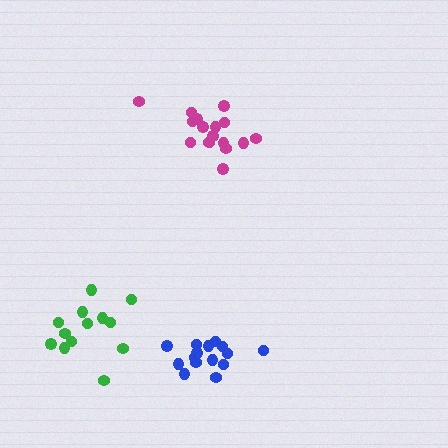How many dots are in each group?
Group 1: 13 dots, Group 2: 15 dots, Group 3: 17 dots (45 total).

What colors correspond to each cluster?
The clusters are colored: green, blue, magenta.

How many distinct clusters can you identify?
There are 3 distinct clusters.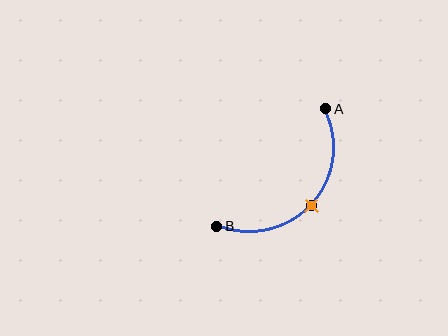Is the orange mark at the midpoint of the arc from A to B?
Yes. The orange mark lies on the arc at equal arc-length from both A and B — it is the arc midpoint.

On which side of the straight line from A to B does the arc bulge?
The arc bulges below and to the right of the straight line connecting A and B.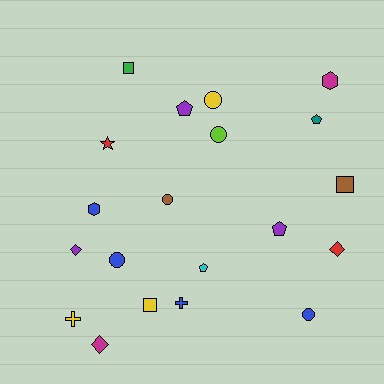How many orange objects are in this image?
There are no orange objects.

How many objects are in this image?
There are 20 objects.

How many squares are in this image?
There are 3 squares.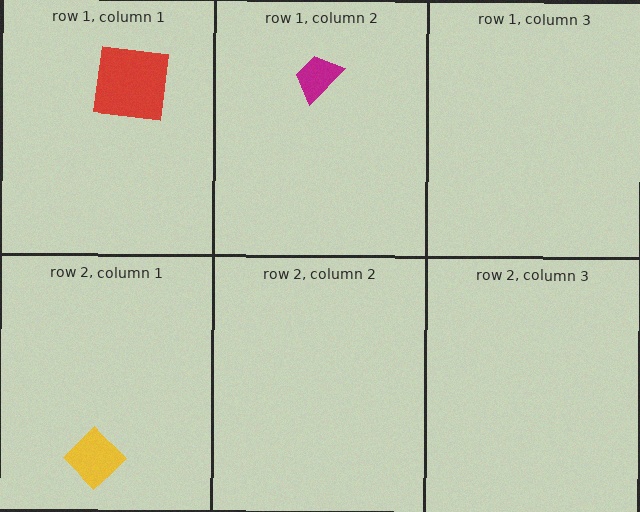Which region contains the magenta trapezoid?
The row 1, column 2 region.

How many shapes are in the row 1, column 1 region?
1.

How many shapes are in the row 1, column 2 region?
1.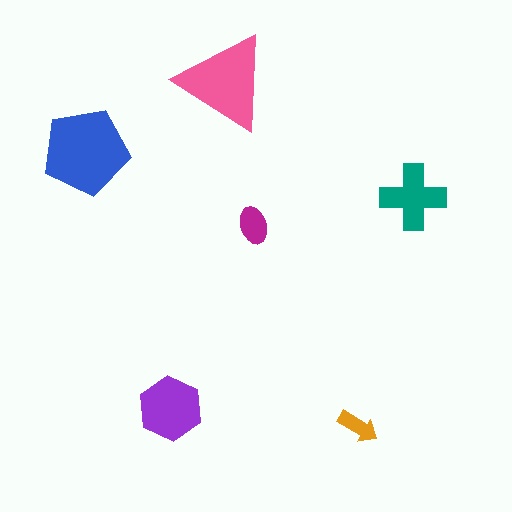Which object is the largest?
The blue pentagon.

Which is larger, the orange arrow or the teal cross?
The teal cross.